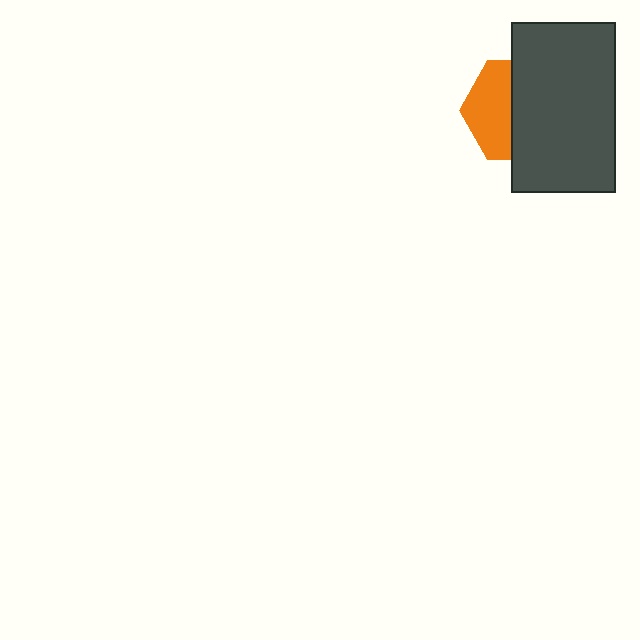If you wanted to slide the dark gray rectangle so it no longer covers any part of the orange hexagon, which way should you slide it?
Slide it right — that is the most direct way to separate the two shapes.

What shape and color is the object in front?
The object in front is a dark gray rectangle.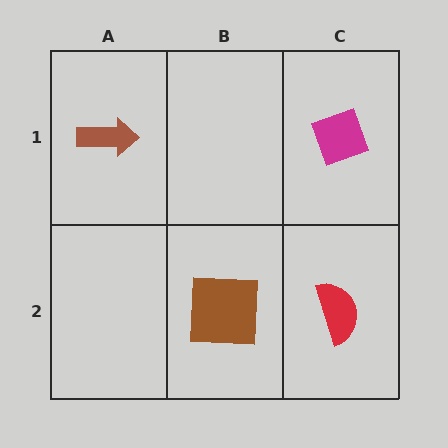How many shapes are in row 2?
2 shapes.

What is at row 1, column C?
A magenta diamond.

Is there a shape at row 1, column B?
No, that cell is empty.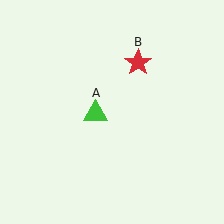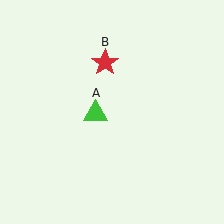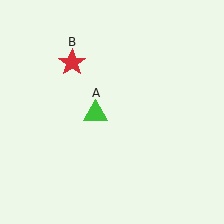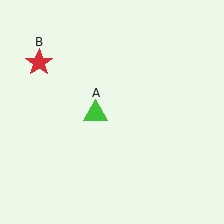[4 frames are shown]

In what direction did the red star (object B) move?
The red star (object B) moved left.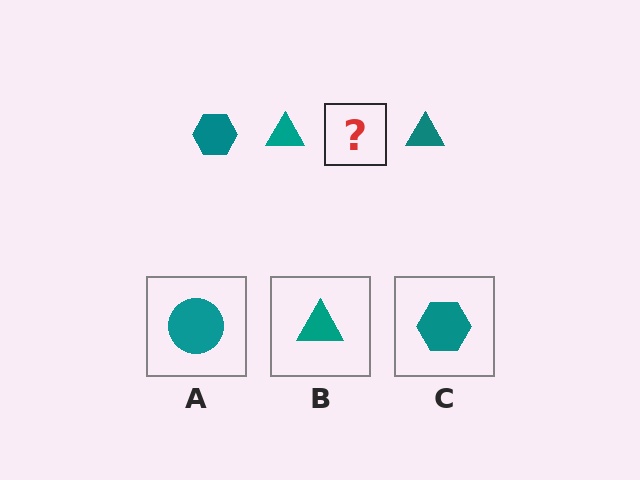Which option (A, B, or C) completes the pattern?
C.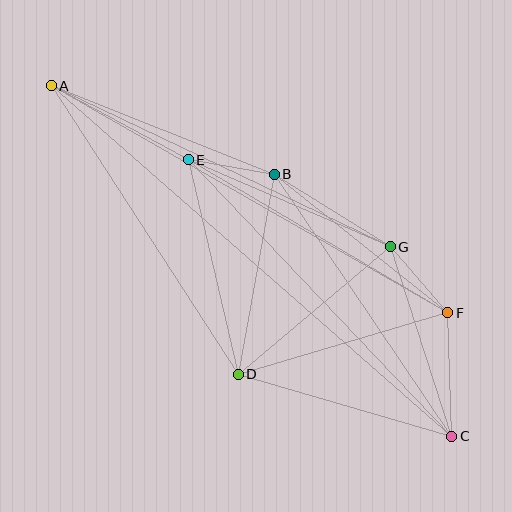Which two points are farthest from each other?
Points A and C are farthest from each other.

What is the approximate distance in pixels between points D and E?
The distance between D and E is approximately 220 pixels.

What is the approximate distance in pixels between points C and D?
The distance between C and D is approximately 222 pixels.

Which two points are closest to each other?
Points B and E are closest to each other.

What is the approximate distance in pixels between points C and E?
The distance between C and E is approximately 382 pixels.